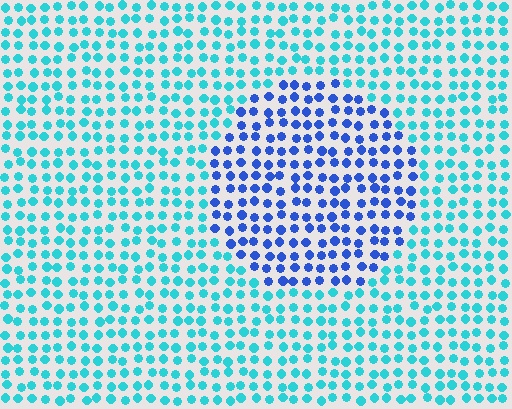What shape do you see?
I see a circle.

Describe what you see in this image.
The image is filled with small cyan elements in a uniform arrangement. A circle-shaped region is visible where the elements are tinted to a slightly different hue, forming a subtle color boundary.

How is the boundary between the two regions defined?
The boundary is defined purely by a slight shift in hue (about 45 degrees). Spacing, size, and orientation are identical on both sides.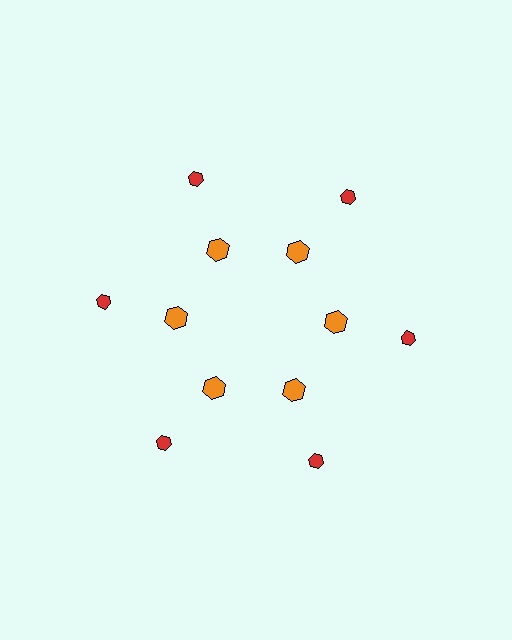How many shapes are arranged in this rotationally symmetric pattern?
There are 12 shapes, arranged in 6 groups of 2.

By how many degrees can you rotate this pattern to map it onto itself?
The pattern maps onto itself every 60 degrees of rotation.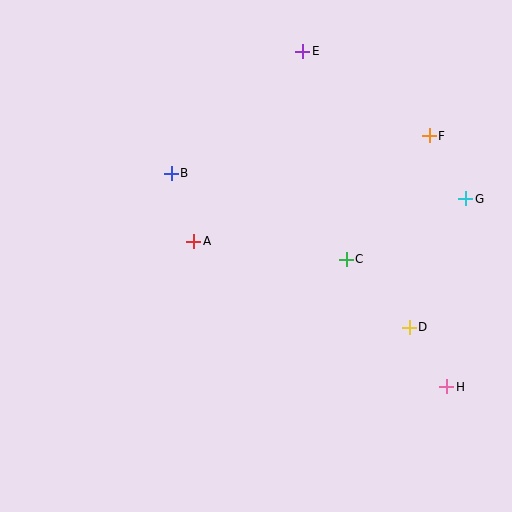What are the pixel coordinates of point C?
Point C is at (346, 259).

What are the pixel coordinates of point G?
Point G is at (466, 199).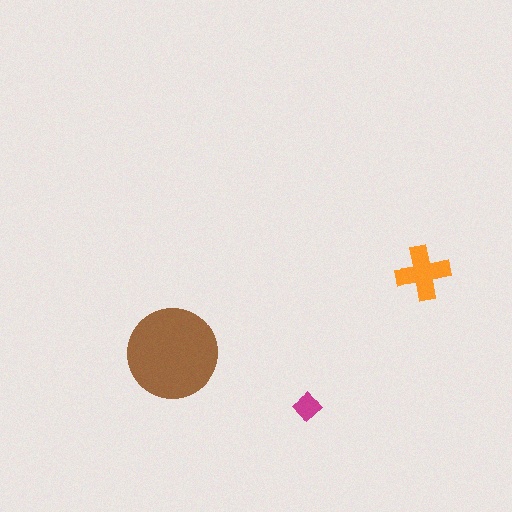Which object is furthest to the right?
The orange cross is rightmost.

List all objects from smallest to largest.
The magenta diamond, the orange cross, the brown circle.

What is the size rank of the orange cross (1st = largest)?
2nd.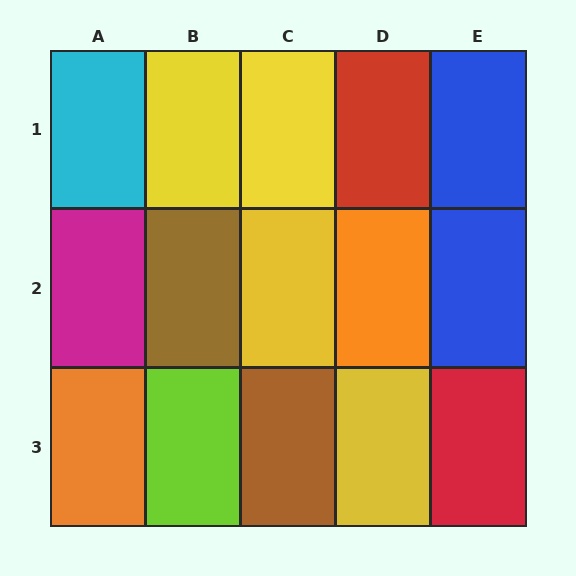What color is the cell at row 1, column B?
Yellow.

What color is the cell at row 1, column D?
Red.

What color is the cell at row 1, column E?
Blue.